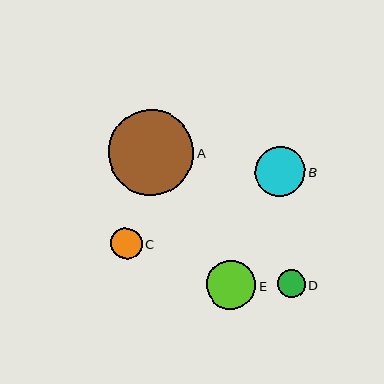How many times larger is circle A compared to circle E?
Circle A is approximately 1.7 times the size of circle E.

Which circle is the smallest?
Circle D is the smallest with a size of approximately 28 pixels.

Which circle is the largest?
Circle A is the largest with a size of approximately 86 pixels.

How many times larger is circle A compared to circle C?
Circle A is approximately 2.7 times the size of circle C.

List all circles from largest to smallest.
From largest to smallest: A, B, E, C, D.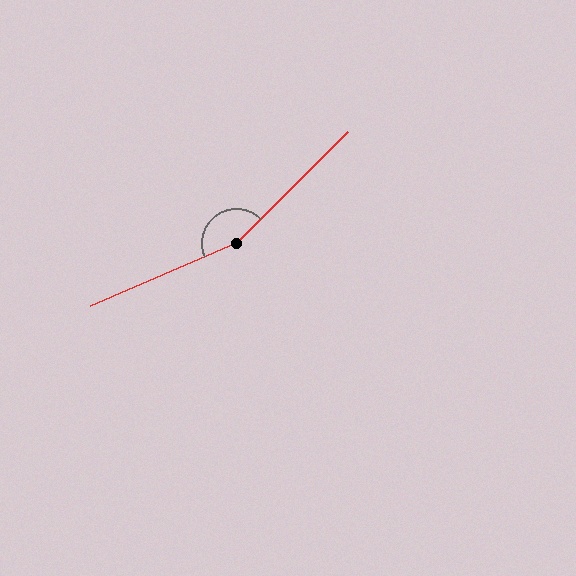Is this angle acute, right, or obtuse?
It is obtuse.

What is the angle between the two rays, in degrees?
Approximately 158 degrees.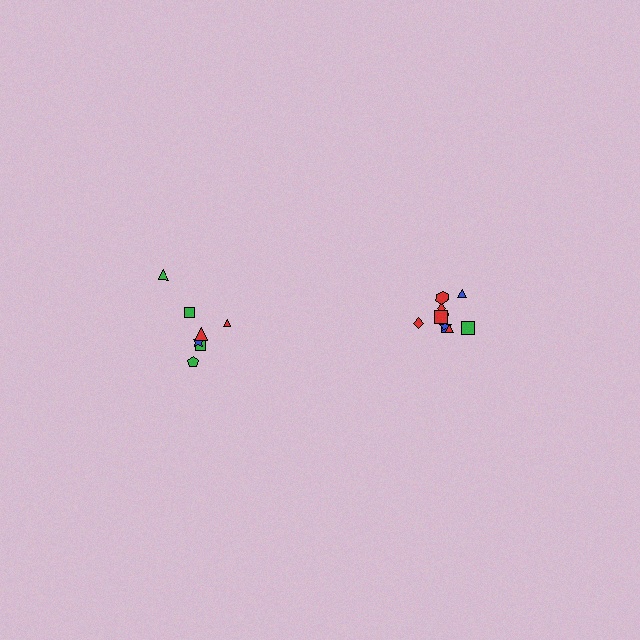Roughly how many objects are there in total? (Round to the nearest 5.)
Roughly 15 objects in total.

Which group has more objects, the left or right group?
The right group.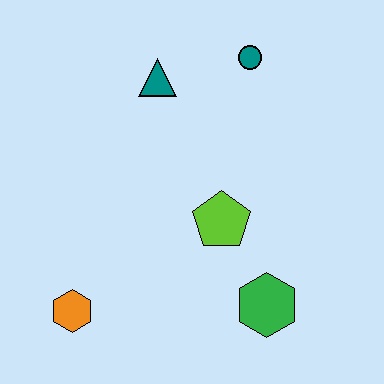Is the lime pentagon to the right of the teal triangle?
Yes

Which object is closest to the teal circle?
The teal triangle is closest to the teal circle.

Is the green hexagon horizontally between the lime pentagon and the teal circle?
No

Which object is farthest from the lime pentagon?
The orange hexagon is farthest from the lime pentagon.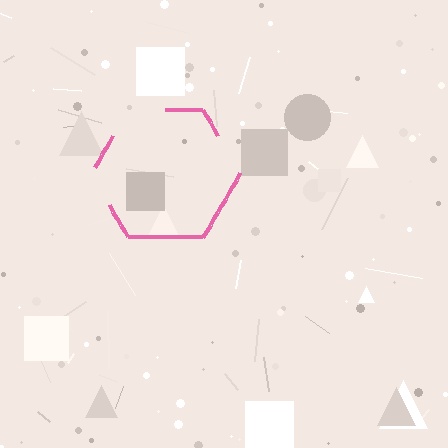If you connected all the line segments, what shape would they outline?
They would outline a hexagon.